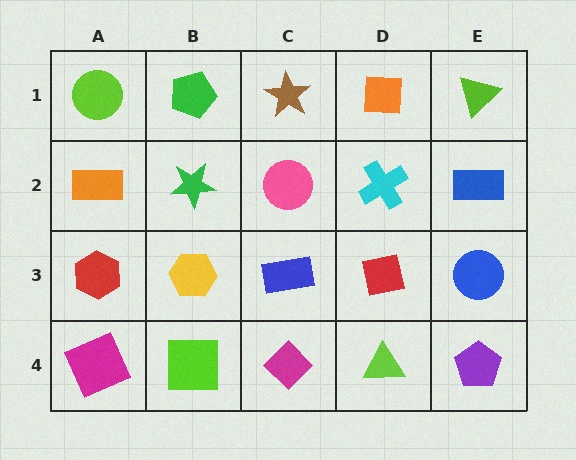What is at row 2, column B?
A green star.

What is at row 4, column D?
A lime triangle.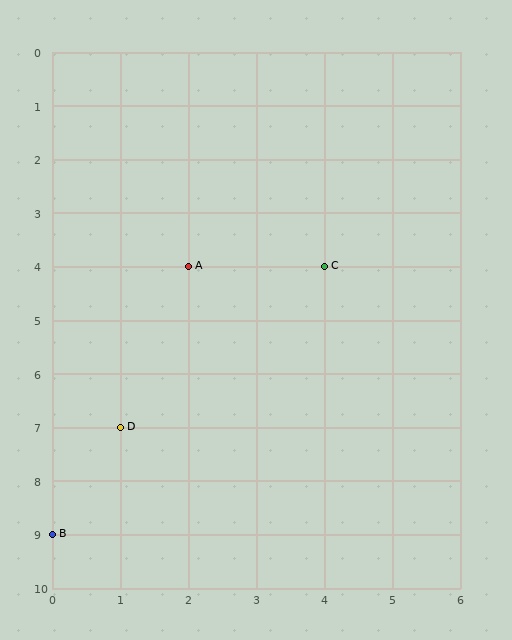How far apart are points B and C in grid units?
Points B and C are 4 columns and 5 rows apart (about 6.4 grid units diagonally).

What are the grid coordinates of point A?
Point A is at grid coordinates (2, 4).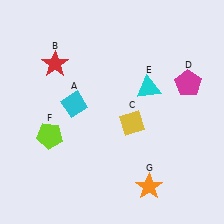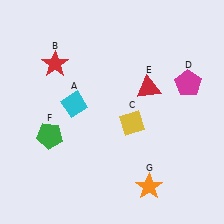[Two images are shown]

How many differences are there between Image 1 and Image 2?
There are 2 differences between the two images.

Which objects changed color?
E changed from cyan to red. F changed from lime to green.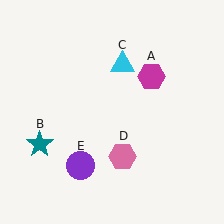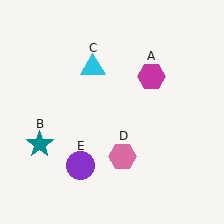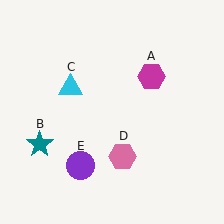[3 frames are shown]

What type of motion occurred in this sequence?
The cyan triangle (object C) rotated counterclockwise around the center of the scene.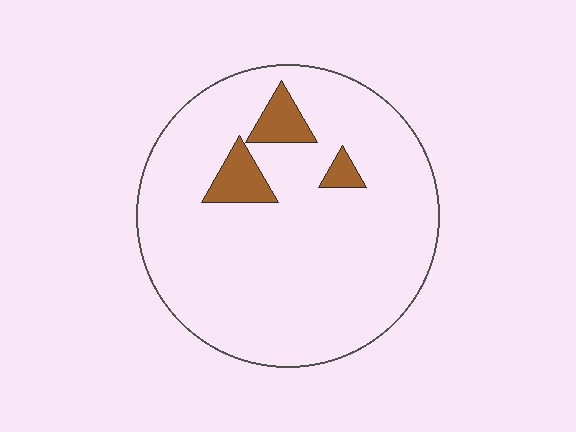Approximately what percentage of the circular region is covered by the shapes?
Approximately 10%.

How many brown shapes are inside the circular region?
3.